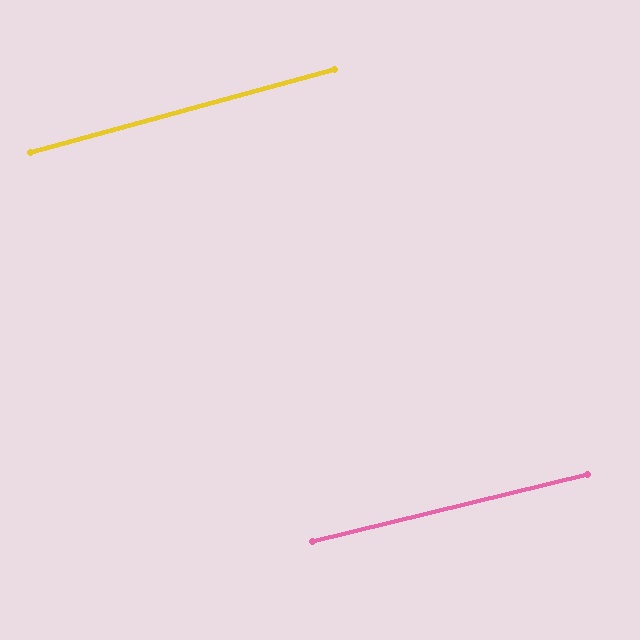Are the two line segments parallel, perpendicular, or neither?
Parallel — their directions differ by only 1.4°.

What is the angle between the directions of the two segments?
Approximately 1 degree.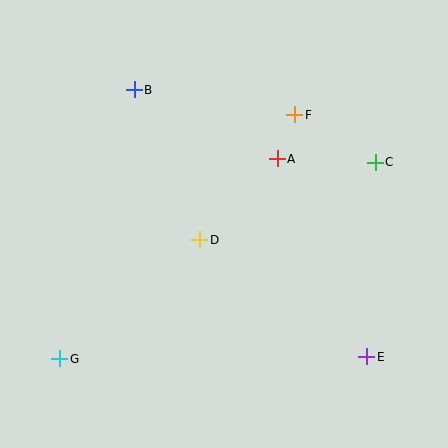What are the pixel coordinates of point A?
Point A is at (277, 159).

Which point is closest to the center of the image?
Point D at (200, 240) is closest to the center.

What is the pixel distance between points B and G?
The distance between B and G is 279 pixels.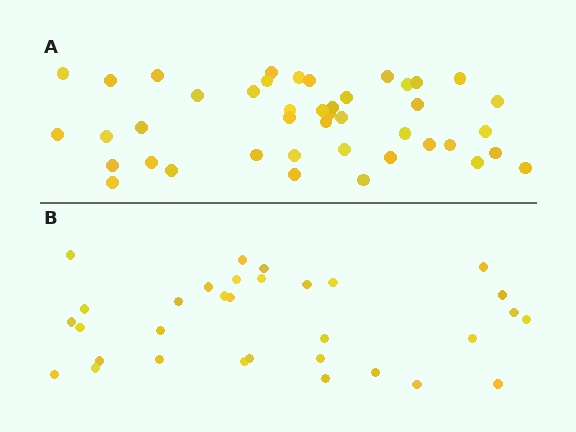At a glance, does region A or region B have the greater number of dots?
Region A (the top region) has more dots.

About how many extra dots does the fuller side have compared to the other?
Region A has roughly 12 or so more dots than region B.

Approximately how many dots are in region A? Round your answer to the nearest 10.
About 40 dots. (The exact count is 43, which rounds to 40.)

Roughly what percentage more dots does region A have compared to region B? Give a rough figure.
About 35% more.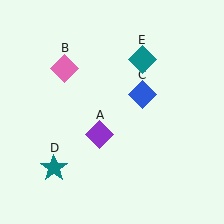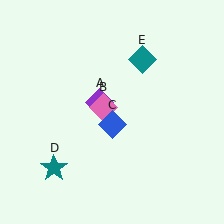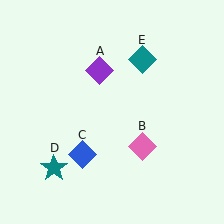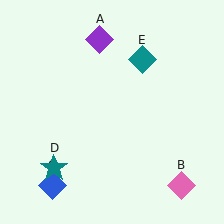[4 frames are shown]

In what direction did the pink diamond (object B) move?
The pink diamond (object B) moved down and to the right.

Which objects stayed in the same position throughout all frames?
Teal star (object D) and teal diamond (object E) remained stationary.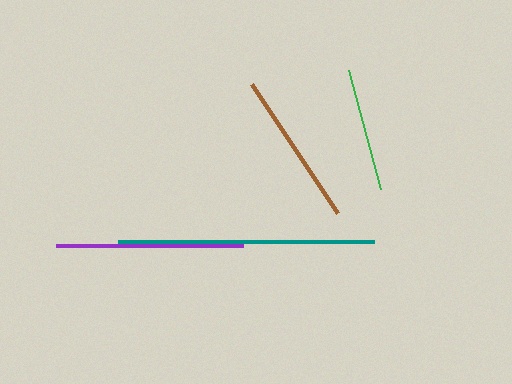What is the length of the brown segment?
The brown segment is approximately 155 pixels long.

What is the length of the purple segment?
The purple segment is approximately 187 pixels long.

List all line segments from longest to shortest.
From longest to shortest: teal, purple, brown, green.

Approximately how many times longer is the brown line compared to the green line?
The brown line is approximately 1.3 times the length of the green line.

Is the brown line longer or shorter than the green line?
The brown line is longer than the green line.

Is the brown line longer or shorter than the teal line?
The teal line is longer than the brown line.